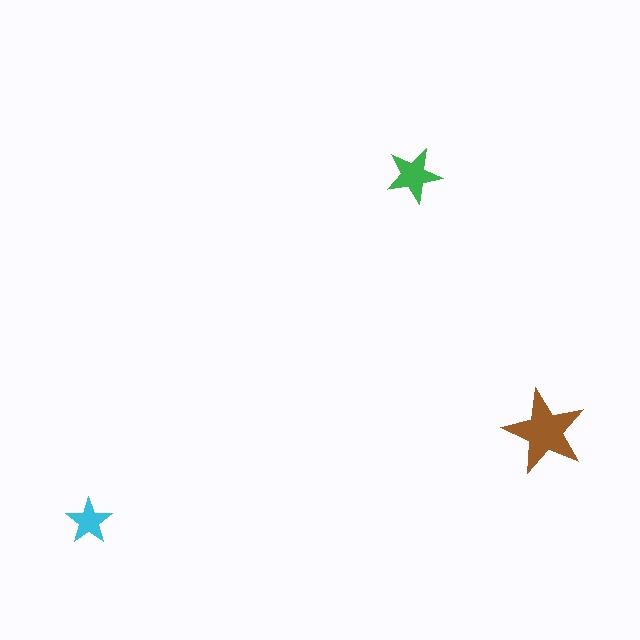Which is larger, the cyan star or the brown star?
The brown one.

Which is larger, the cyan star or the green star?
The green one.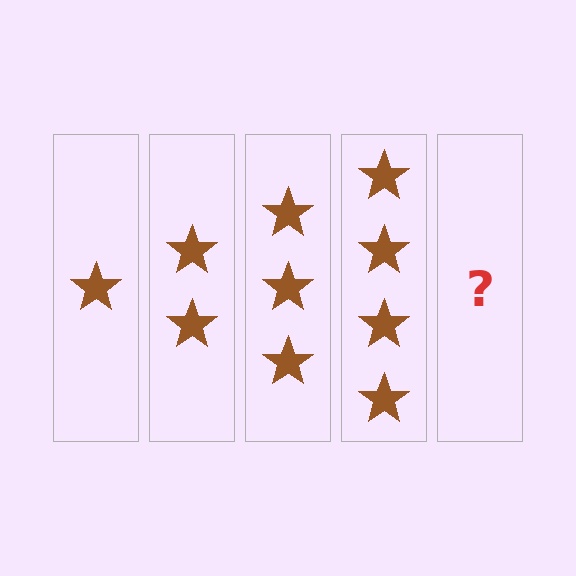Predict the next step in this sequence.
The next step is 5 stars.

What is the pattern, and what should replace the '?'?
The pattern is that each step adds one more star. The '?' should be 5 stars.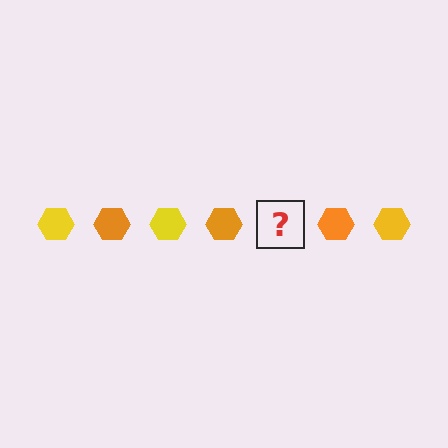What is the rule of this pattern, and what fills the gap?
The rule is that the pattern cycles through yellow, orange hexagons. The gap should be filled with a yellow hexagon.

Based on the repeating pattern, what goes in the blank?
The blank should be a yellow hexagon.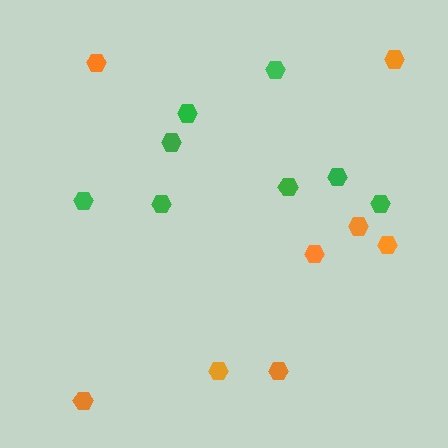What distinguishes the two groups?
There are 2 groups: one group of green hexagons (8) and one group of orange hexagons (8).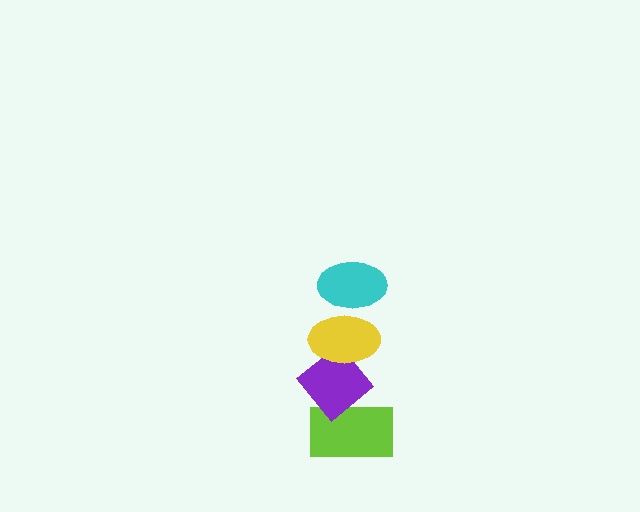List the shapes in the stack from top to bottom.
From top to bottom: the cyan ellipse, the yellow ellipse, the purple diamond, the lime rectangle.